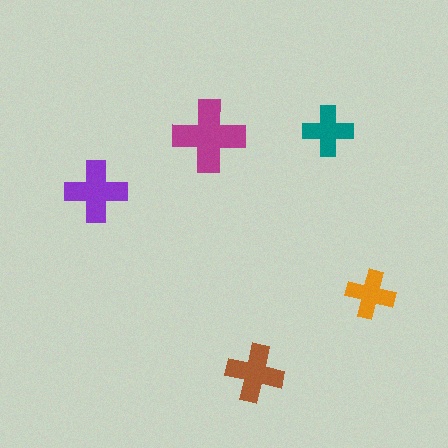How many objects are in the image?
There are 5 objects in the image.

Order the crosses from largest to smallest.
the magenta one, the purple one, the brown one, the teal one, the orange one.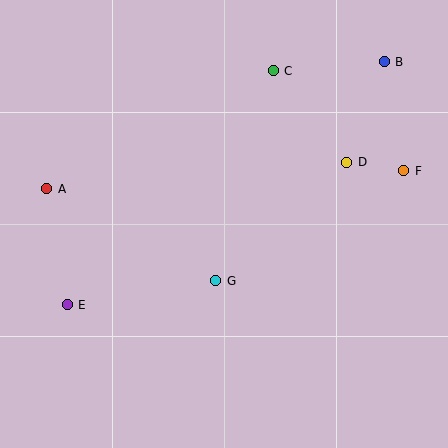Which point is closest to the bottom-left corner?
Point E is closest to the bottom-left corner.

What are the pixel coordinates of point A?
Point A is at (47, 189).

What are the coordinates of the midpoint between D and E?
The midpoint between D and E is at (207, 234).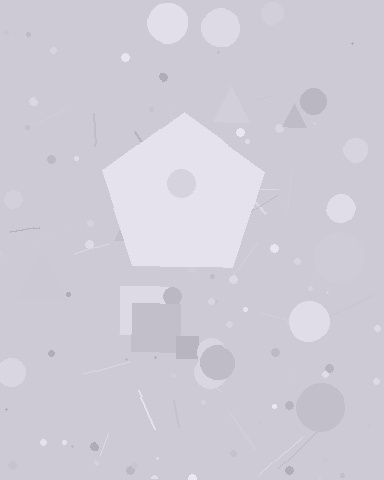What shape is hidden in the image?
A pentagon is hidden in the image.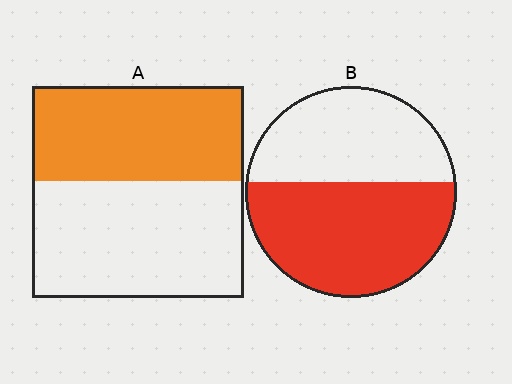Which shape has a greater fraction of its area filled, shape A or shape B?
Shape B.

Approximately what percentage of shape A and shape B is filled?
A is approximately 45% and B is approximately 55%.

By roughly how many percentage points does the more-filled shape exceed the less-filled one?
By roughly 10 percentage points (B over A).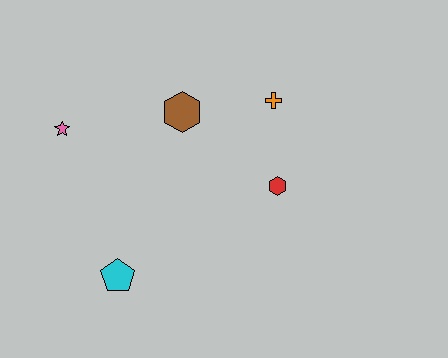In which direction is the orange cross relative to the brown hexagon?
The orange cross is to the right of the brown hexagon.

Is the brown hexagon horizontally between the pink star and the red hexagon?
Yes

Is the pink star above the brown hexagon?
No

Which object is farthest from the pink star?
The red hexagon is farthest from the pink star.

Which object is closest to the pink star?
The brown hexagon is closest to the pink star.